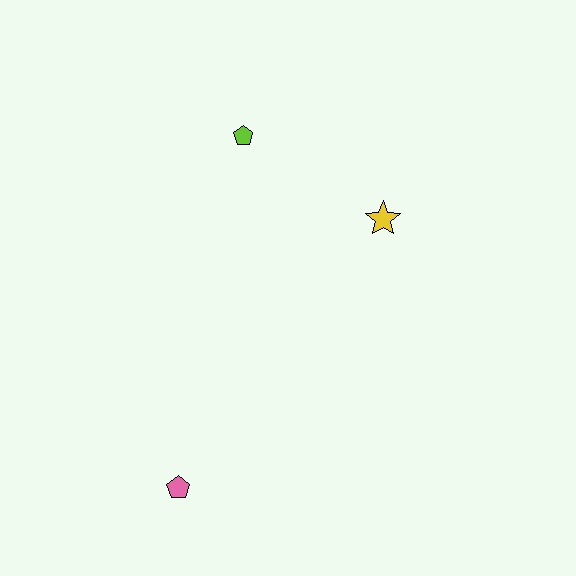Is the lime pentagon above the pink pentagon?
Yes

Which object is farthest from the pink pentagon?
The lime pentagon is farthest from the pink pentagon.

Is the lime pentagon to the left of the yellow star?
Yes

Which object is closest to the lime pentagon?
The yellow star is closest to the lime pentagon.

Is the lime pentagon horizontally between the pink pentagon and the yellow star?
Yes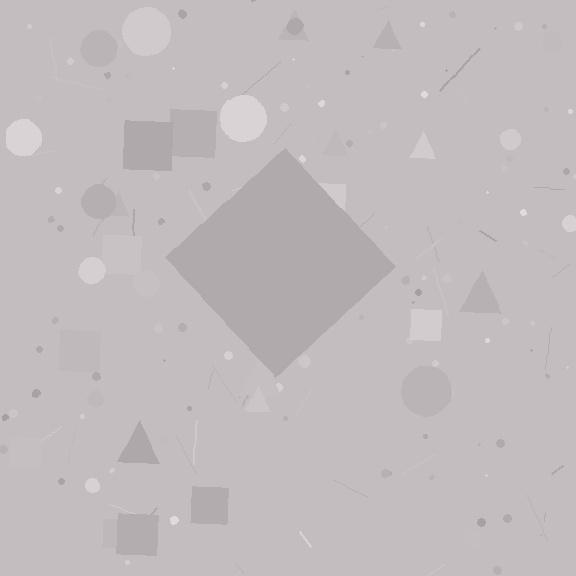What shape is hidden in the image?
A diamond is hidden in the image.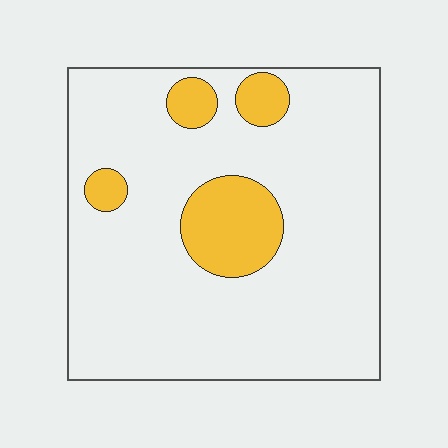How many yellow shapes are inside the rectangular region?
4.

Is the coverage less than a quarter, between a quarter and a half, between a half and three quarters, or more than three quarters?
Less than a quarter.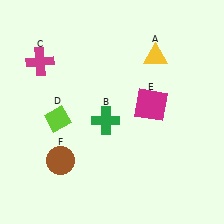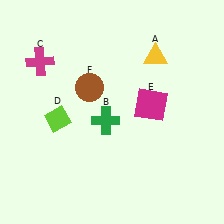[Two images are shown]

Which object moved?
The brown circle (F) moved up.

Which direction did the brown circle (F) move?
The brown circle (F) moved up.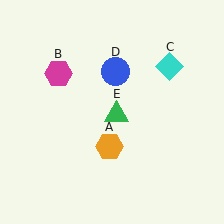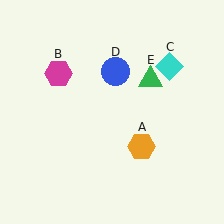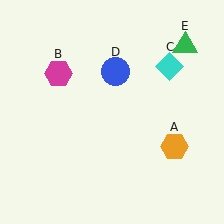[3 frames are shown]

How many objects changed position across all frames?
2 objects changed position: orange hexagon (object A), green triangle (object E).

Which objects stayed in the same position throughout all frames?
Magenta hexagon (object B) and cyan diamond (object C) and blue circle (object D) remained stationary.